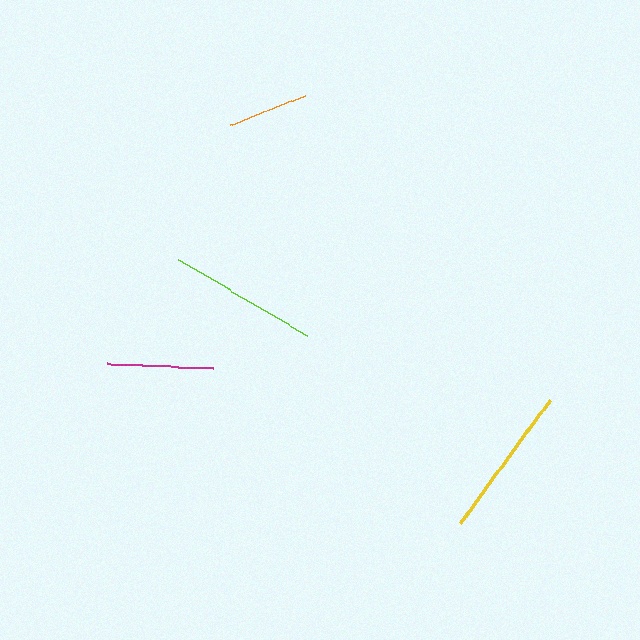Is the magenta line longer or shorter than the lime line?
The lime line is longer than the magenta line.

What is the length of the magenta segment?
The magenta segment is approximately 107 pixels long.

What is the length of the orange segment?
The orange segment is approximately 81 pixels long.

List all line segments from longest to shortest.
From longest to shortest: yellow, lime, magenta, orange.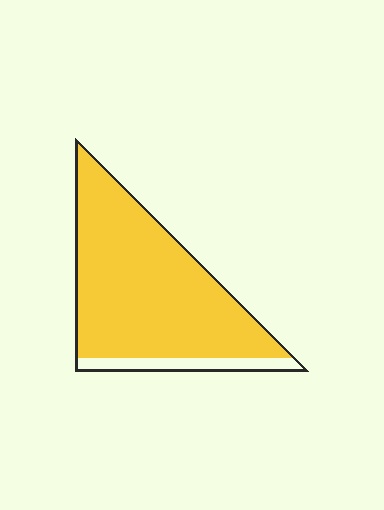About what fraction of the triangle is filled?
About seven eighths (7/8).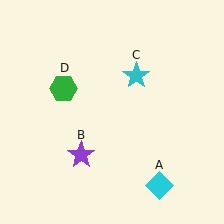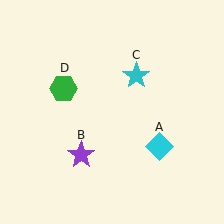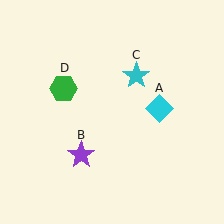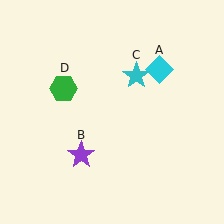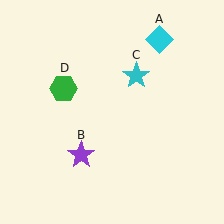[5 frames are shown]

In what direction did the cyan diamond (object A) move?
The cyan diamond (object A) moved up.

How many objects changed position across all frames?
1 object changed position: cyan diamond (object A).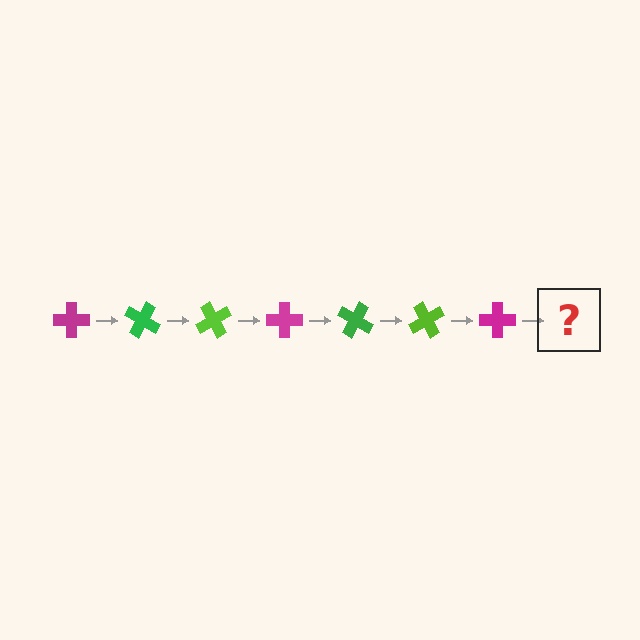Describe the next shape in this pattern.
It should be a green cross, rotated 210 degrees from the start.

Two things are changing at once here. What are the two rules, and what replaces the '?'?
The two rules are that it rotates 30 degrees each step and the color cycles through magenta, green, and lime. The '?' should be a green cross, rotated 210 degrees from the start.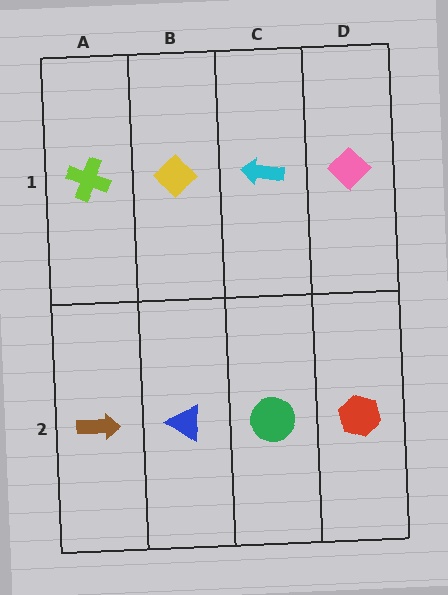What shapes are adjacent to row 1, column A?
A brown arrow (row 2, column A), a yellow diamond (row 1, column B).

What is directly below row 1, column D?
A red hexagon.